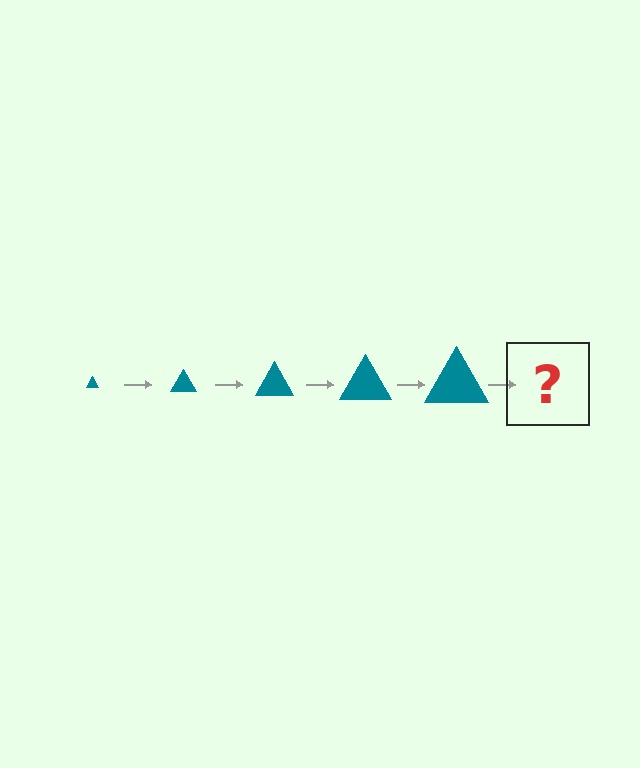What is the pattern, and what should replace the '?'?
The pattern is that the triangle gets progressively larger each step. The '?' should be a teal triangle, larger than the previous one.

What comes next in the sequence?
The next element should be a teal triangle, larger than the previous one.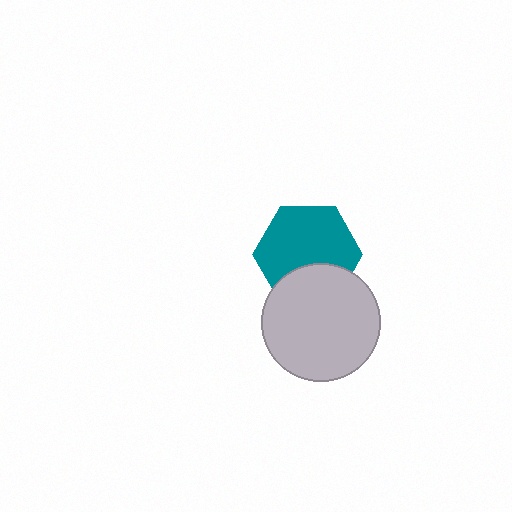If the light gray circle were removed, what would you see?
You would see the complete teal hexagon.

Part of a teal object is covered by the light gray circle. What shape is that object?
It is a hexagon.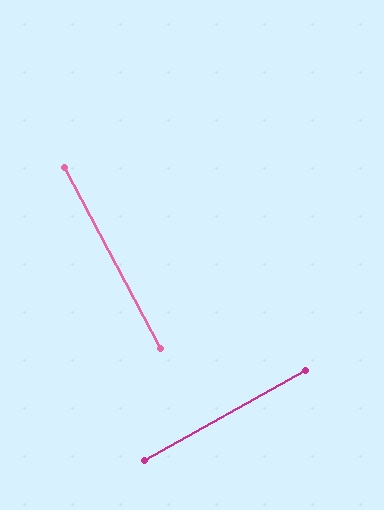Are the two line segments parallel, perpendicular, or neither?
Perpendicular — they meet at approximately 89°.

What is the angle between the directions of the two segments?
Approximately 89 degrees.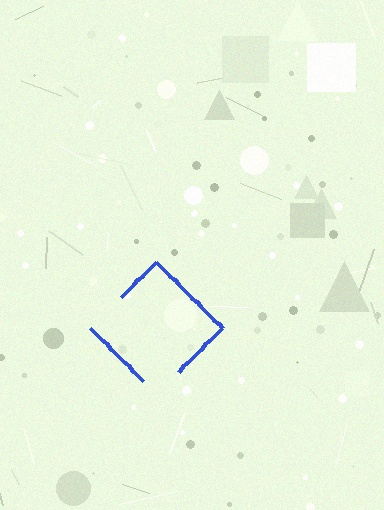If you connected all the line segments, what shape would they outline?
They would outline a diamond.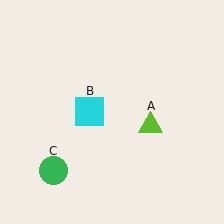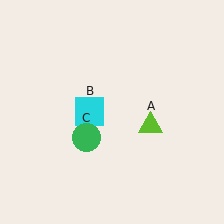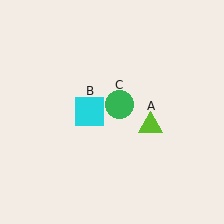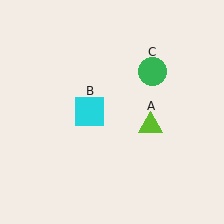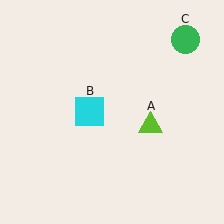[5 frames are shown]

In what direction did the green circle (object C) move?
The green circle (object C) moved up and to the right.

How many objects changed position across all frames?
1 object changed position: green circle (object C).